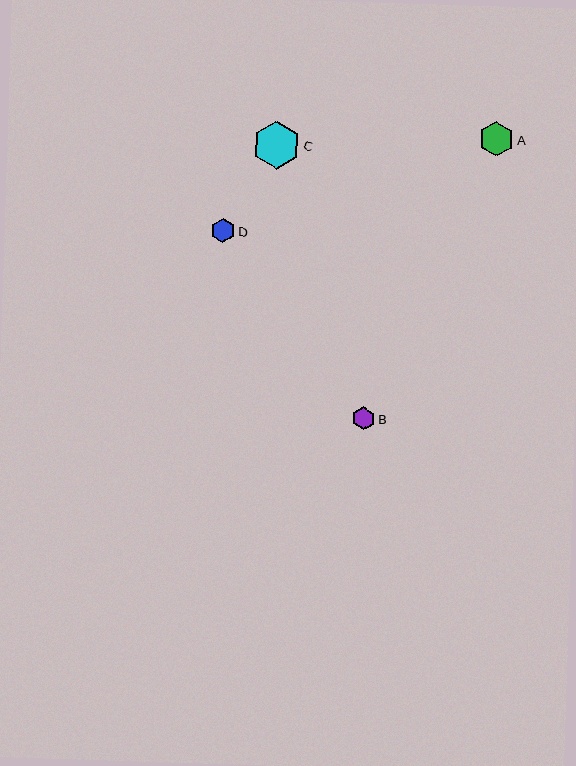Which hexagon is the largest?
Hexagon C is the largest with a size of approximately 48 pixels.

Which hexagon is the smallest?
Hexagon B is the smallest with a size of approximately 23 pixels.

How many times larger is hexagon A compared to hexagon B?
Hexagon A is approximately 1.5 times the size of hexagon B.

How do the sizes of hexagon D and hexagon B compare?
Hexagon D and hexagon B are approximately the same size.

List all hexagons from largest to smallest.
From largest to smallest: C, A, D, B.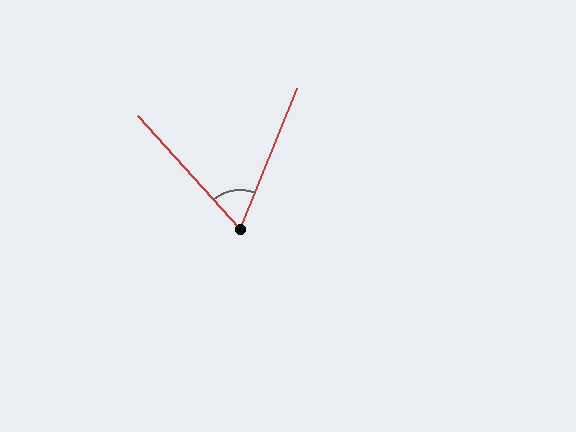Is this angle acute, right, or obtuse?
It is acute.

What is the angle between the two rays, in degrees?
Approximately 64 degrees.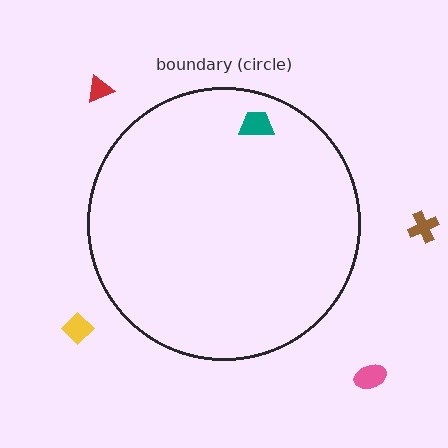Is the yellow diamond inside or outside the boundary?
Outside.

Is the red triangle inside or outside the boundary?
Outside.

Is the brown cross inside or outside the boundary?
Outside.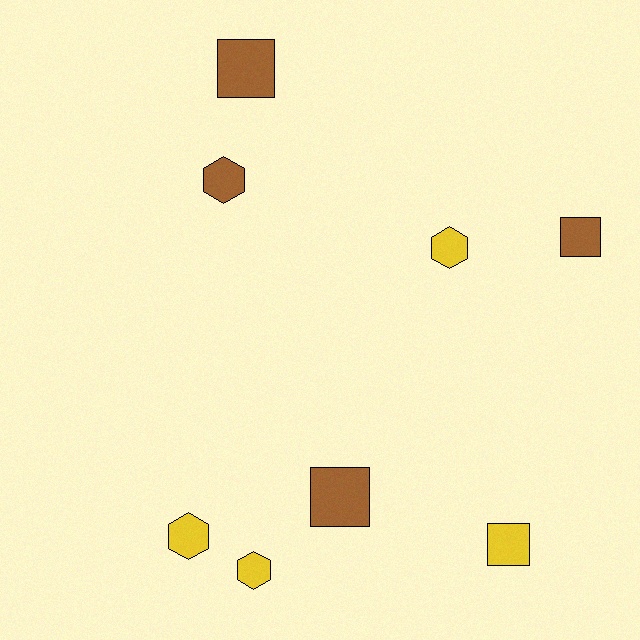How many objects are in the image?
There are 8 objects.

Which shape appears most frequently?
Hexagon, with 4 objects.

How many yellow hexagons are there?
There are 3 yellow hexagons.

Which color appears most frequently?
Brown, with 4 objects.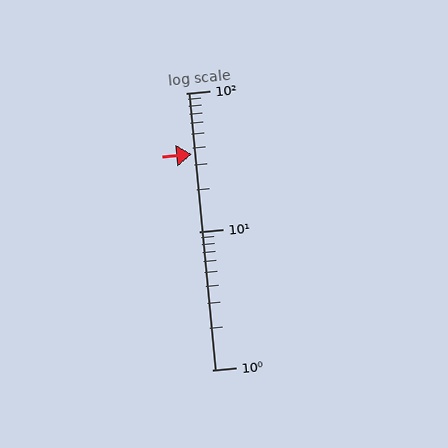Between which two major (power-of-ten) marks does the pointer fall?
The pointer is between 10 and 100.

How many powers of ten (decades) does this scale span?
The scale spans 2 decades, from 1 to 100.